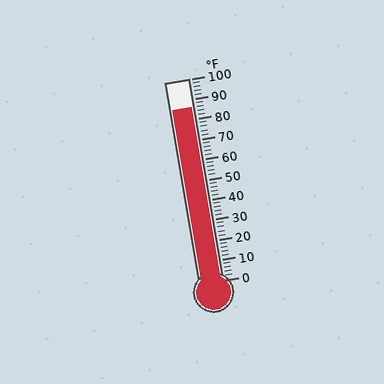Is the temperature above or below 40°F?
The temperature is above 40°F.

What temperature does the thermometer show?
The thermometer shows approximately 86°F.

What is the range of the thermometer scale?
The thermometer scale ranges from 0°F to 100°F.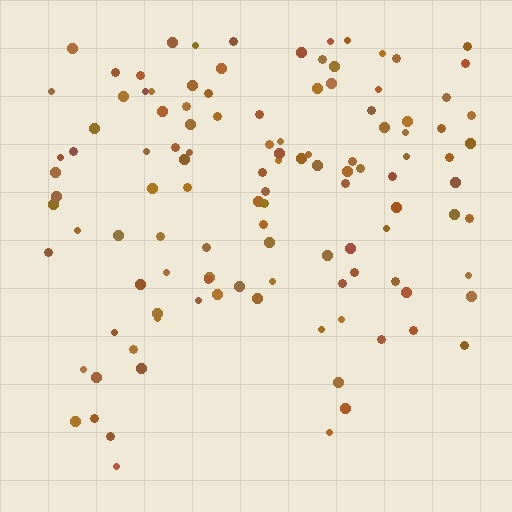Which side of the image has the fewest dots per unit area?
The bottom.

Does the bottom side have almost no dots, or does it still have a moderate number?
Still a moderate number, just noticeably fewer than the top.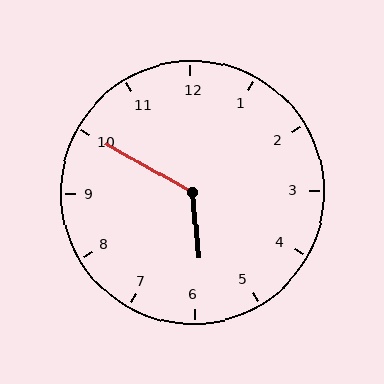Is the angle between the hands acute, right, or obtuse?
It is obtuse.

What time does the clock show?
5:50.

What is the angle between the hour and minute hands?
Approximately 125 degrees.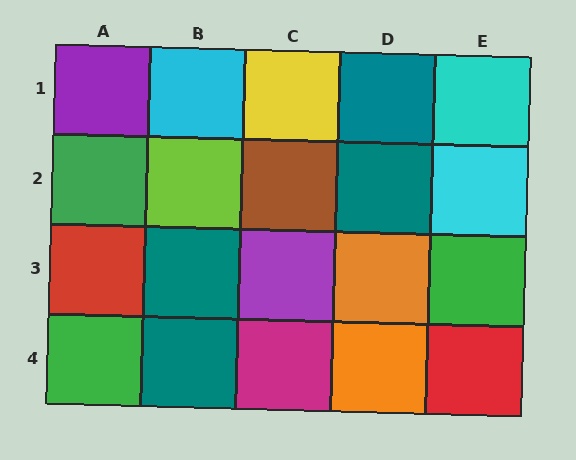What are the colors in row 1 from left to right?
Purple, cyan, yellow, teal, cyan.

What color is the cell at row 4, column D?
Orange.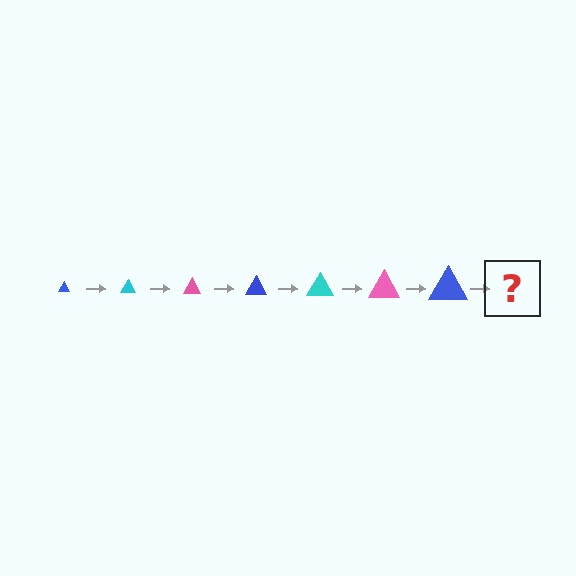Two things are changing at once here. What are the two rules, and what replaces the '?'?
The two rules are that the triangle grows larger each step and the color cycles through blue, cyan, and pink. The '?' should be a cyan triangle, larger than the previous one.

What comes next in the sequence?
The next element should be a cyan triangle, larger than the previous one.